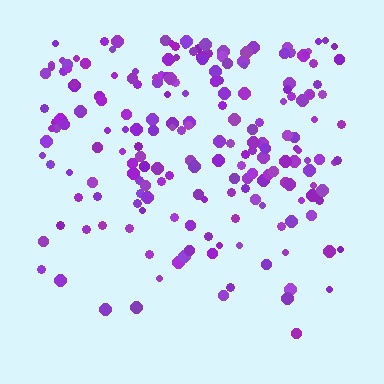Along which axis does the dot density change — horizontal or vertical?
Vertical.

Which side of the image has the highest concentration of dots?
The top.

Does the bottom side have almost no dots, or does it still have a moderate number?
Still a moderate number, just noticeably fewer than the top.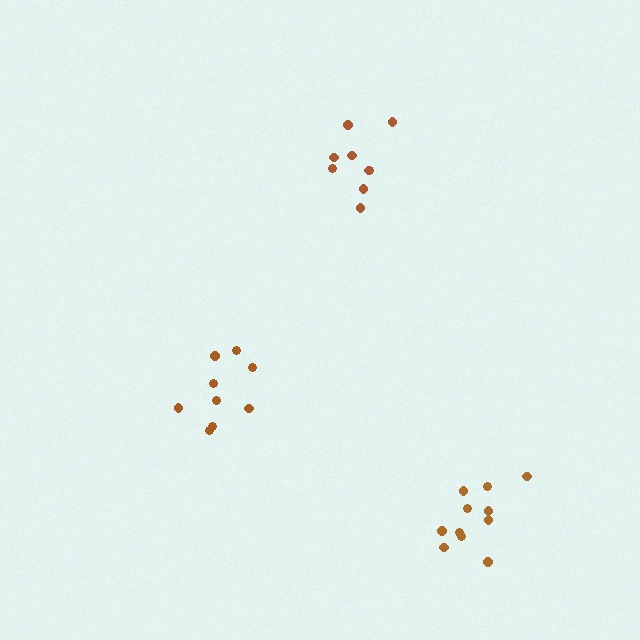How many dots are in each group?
Group 1: 11 dots, Group 2: 9 dots, Group 3: 9 dots (29 total).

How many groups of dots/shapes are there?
There are 3 groups.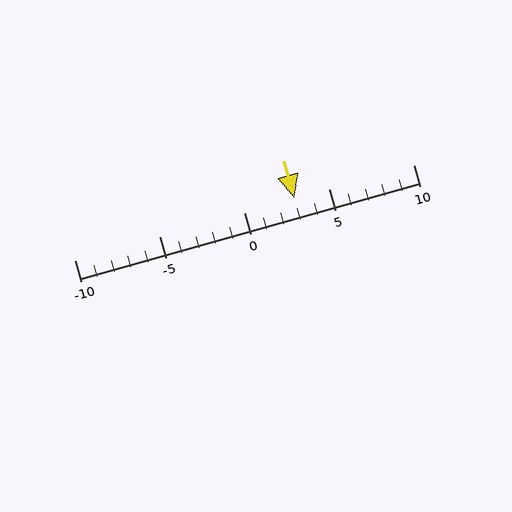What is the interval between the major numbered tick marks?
The major tick marks are spaced 5 units apart.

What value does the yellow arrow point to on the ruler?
The yellow arrow points to approximately 3.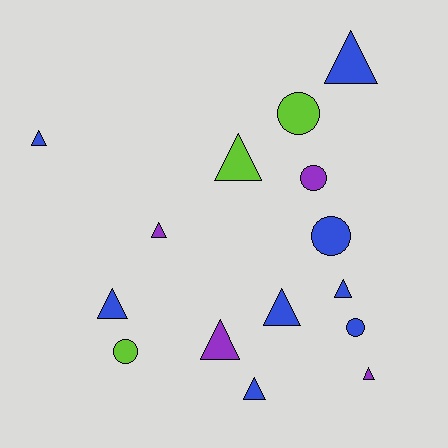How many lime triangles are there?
There is 1 lime triangle.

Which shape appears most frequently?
Triangle, with 10 objects.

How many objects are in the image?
There are 15 objects.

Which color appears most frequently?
Blue, with 8 objects.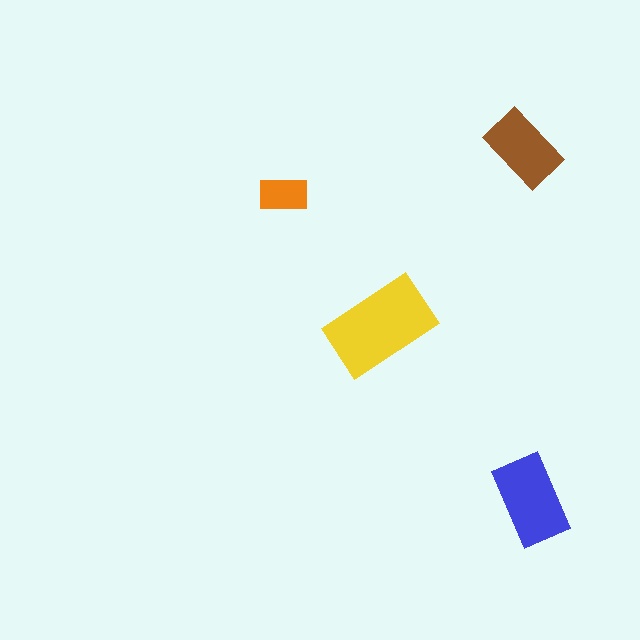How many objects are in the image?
There are 4 objects in the image.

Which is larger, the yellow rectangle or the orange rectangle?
The yellow one.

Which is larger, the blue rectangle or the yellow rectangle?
The yellow one.